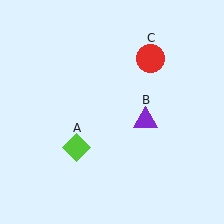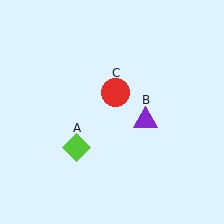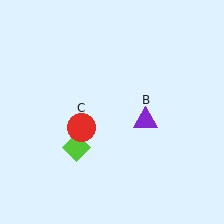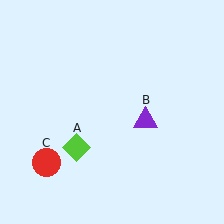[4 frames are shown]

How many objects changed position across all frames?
1 object changed position: red circle (object C).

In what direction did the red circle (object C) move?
The red circle (object C) moved down and to the left.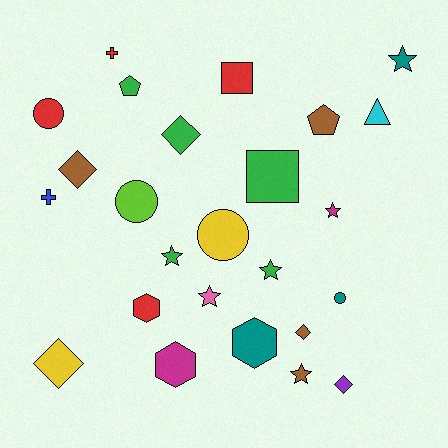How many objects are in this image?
There are 25 objects.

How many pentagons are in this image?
There are 2 pentagons.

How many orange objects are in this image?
There are no orange objects.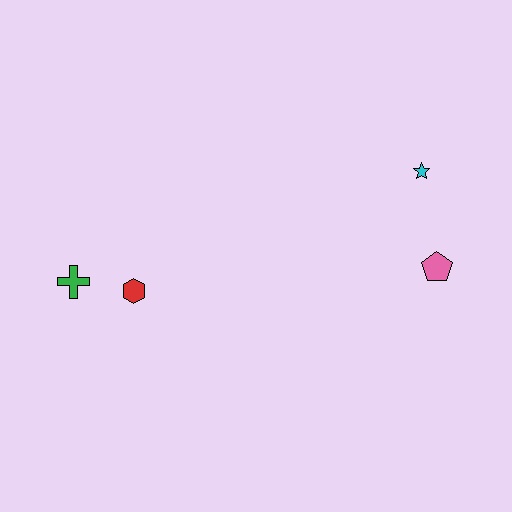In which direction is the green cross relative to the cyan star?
The green cross is to the left of the cyan star.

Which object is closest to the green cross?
The red hexagon is closest to the green cross.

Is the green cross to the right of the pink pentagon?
No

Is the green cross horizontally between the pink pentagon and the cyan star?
No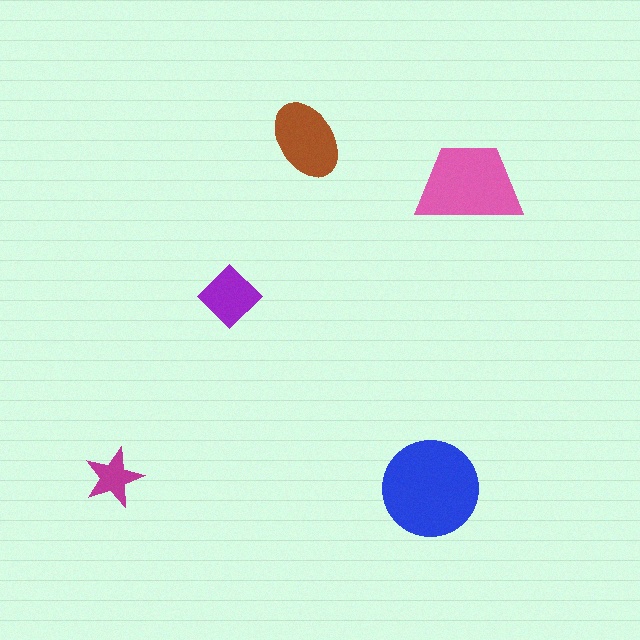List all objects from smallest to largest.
The magenta star, the purple diamond, the brown ellipse, the pink trapezoid, the blue circle.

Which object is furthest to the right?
The pink trapezoid is rightmost.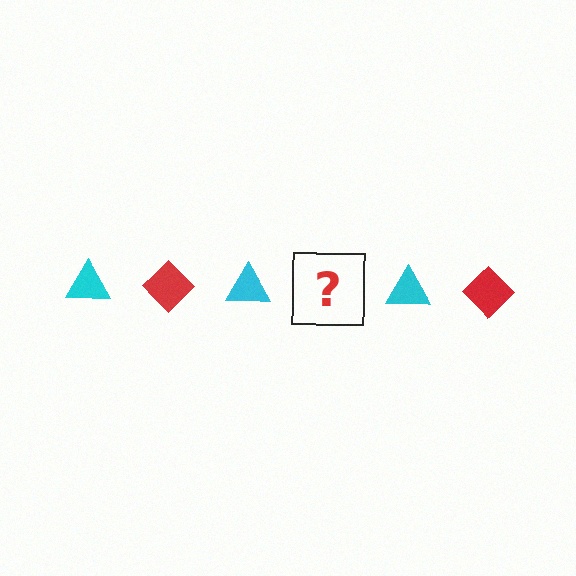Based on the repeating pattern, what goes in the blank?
The blank should be a red diamond.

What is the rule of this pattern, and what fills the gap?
The rule is that the pattern alternates between cyan triangle and red diamond. The gap should be filled with a red diamond.